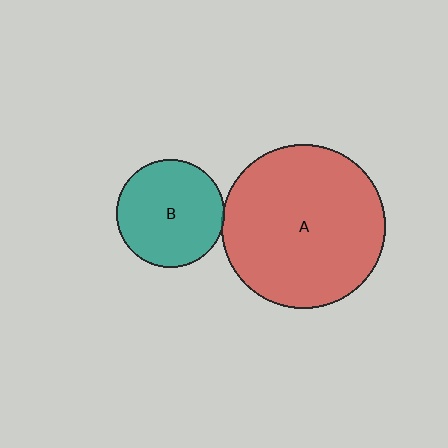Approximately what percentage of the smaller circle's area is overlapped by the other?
Approximately 5%.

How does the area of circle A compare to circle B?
Approximately 2.3 times.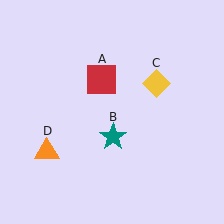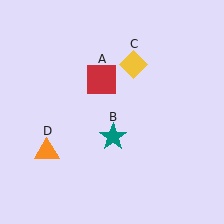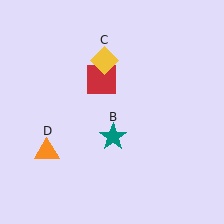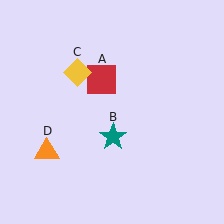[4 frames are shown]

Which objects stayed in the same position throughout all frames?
Red square (object A) and teal star (object B) and orange triangle (object D) remained stationary.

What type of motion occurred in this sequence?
The yellow diamond (object C) rotated counterclockwise around the center of the scene.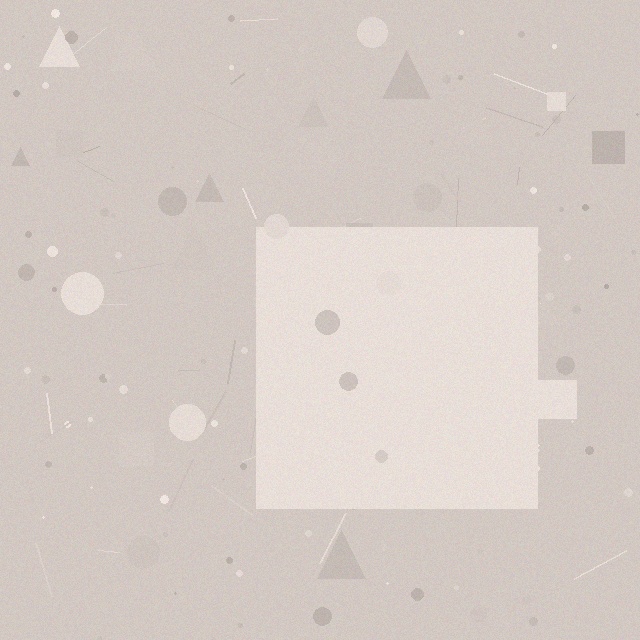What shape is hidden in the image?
A square is hidden in the image.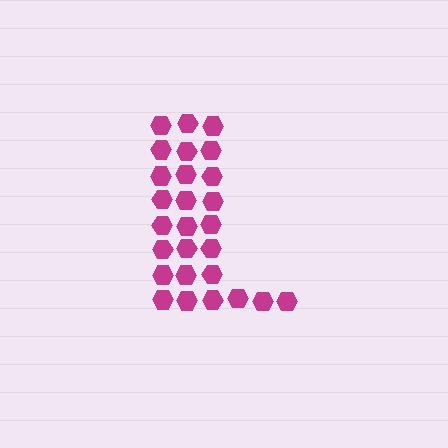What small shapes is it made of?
It is made of small hexagons.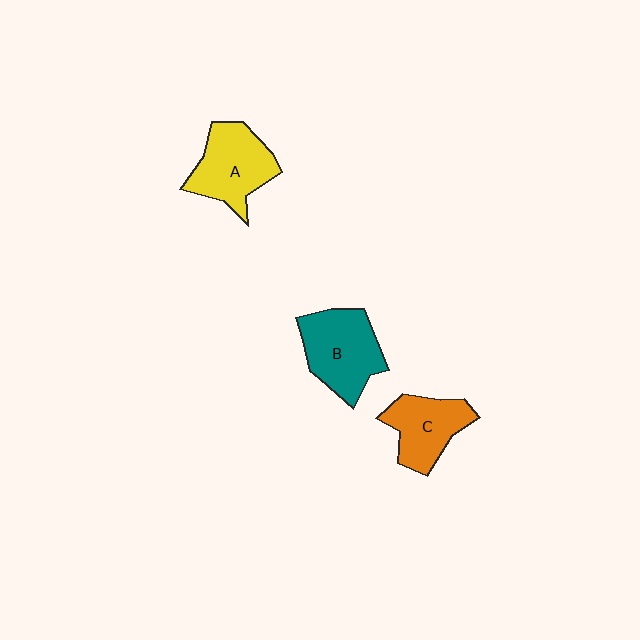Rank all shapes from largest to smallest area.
From largest to smallest: B (teal), A (yellow), C (orange).